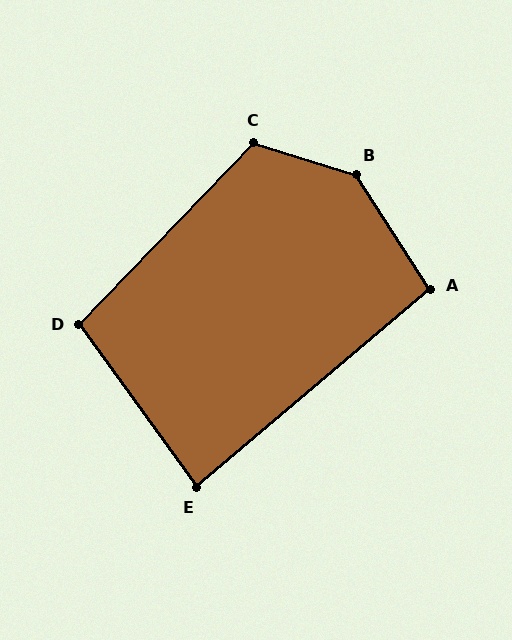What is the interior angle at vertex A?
Approximately 98 degrees (obtuse).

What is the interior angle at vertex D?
Approximately 100 degrees (obtuse).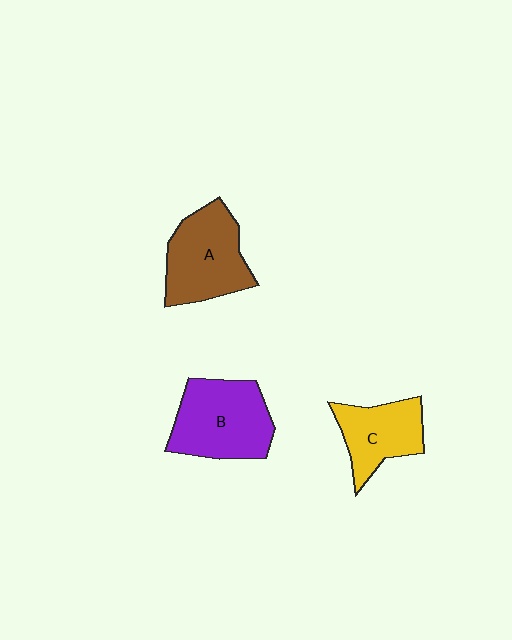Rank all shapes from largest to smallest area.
From largest to smallest: B (purple), A (brown), C (yellow).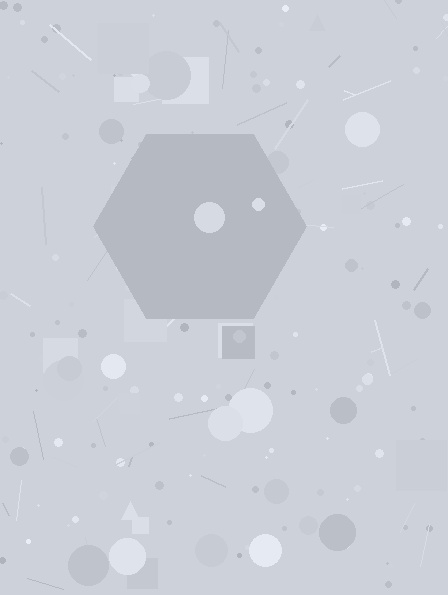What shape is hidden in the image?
A hexagon is hidden in the image.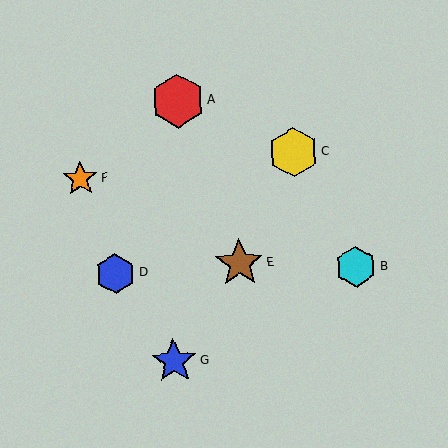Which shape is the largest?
The red hexagon (labeled A) is the largest.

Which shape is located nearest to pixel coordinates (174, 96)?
The red hexagon (labeled A) at (178, 101) is nearest to that location.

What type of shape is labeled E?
Shape E is a brown star.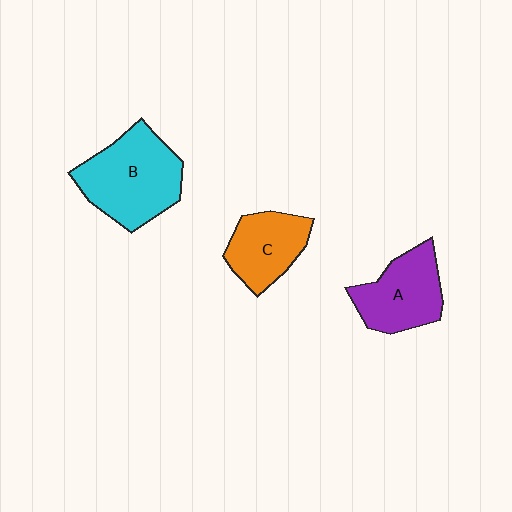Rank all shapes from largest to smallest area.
From largest to smallest: B (cyan), A (purple), C (orange).